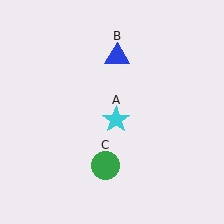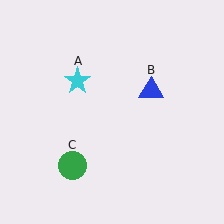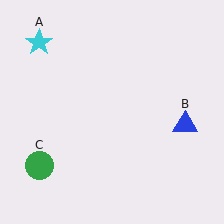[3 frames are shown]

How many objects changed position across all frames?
3 objects changed position: cyan star (object A), blue triangle (object B), green circle (object C).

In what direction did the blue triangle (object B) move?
The blue triangle (object B) moved down and to the right.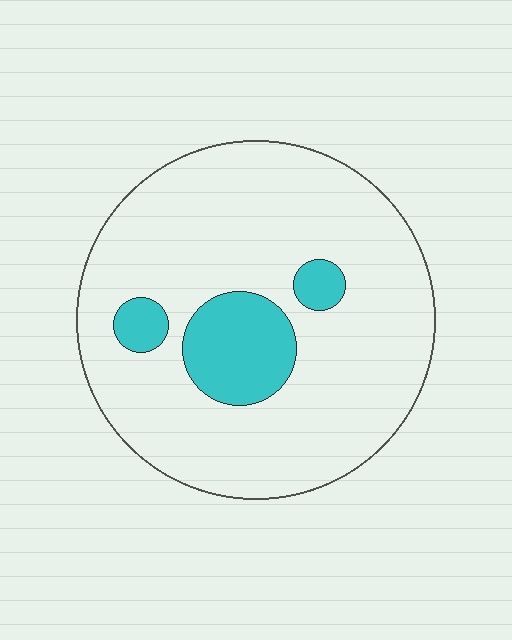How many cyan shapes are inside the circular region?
3.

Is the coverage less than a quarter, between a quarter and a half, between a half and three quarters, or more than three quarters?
Less than a quarter.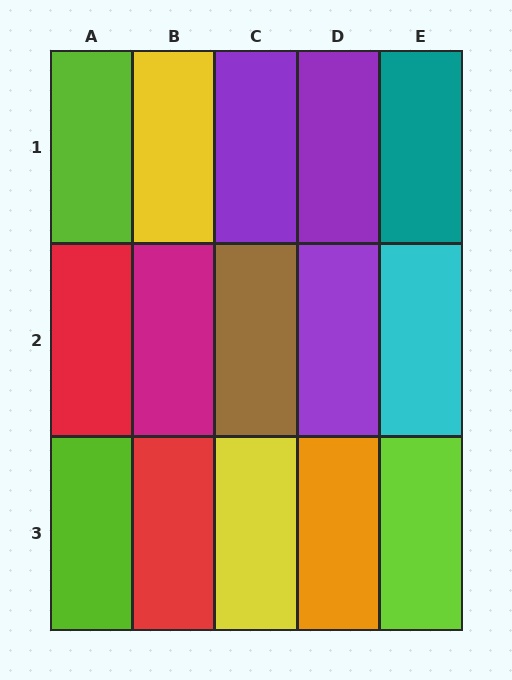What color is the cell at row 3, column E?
Lime.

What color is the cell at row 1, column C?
Purple.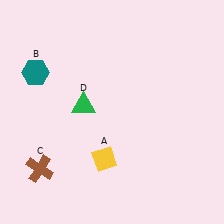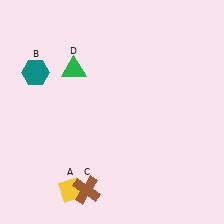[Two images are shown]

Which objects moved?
The objects that moved are: the yellow diamond (A), the brown cross (C), the green triangle (D).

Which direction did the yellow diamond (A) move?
The yellow diamond (A) moved left.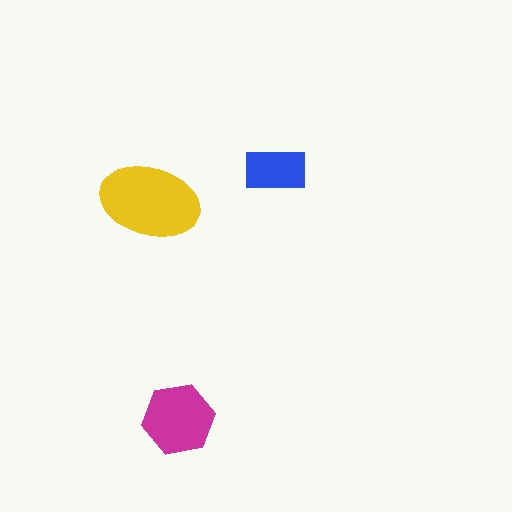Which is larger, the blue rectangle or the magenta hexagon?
The magenta hexagon.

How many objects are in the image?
There are 3 objects in the image.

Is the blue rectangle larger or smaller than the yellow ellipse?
Smaller.